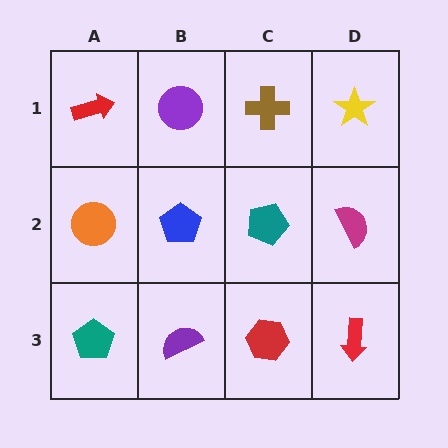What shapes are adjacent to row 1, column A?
An orange circle (row 2, column A), a purple circle (row 1, column B).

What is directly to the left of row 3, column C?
A purple semicircle.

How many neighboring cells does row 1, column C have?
3.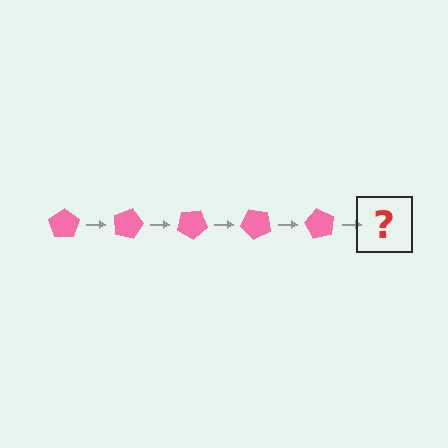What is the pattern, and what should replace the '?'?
The pattern is that the pentagon rotates 15 degrees each step. The '?' should be a pink pentagon rotated 75 degrees.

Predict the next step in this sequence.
The next step is a pink pentagon rotated 75 degrees.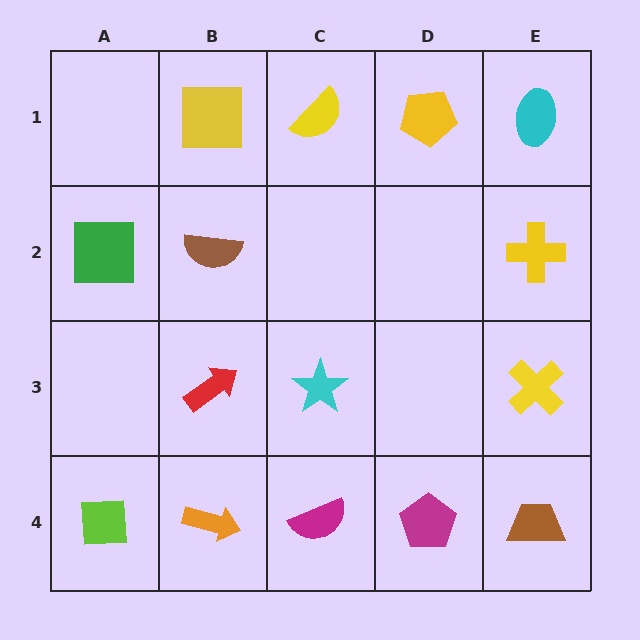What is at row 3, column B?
A red arrow.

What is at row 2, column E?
A yellow cross.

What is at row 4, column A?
A lime square.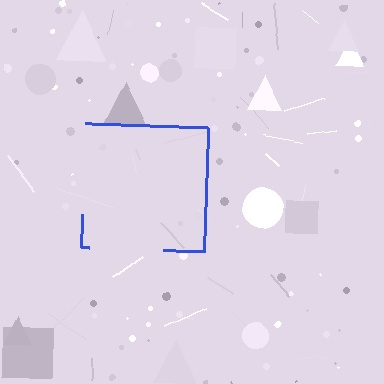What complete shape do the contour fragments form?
The contour fragments form a square.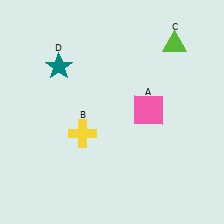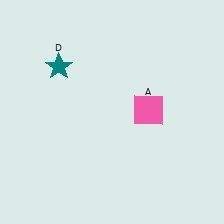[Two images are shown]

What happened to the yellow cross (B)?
The yellow cross (B) was removed in Image 2. It was in the bottom-left area of Image 1.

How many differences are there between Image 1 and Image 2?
There are 2 differences between the two images.